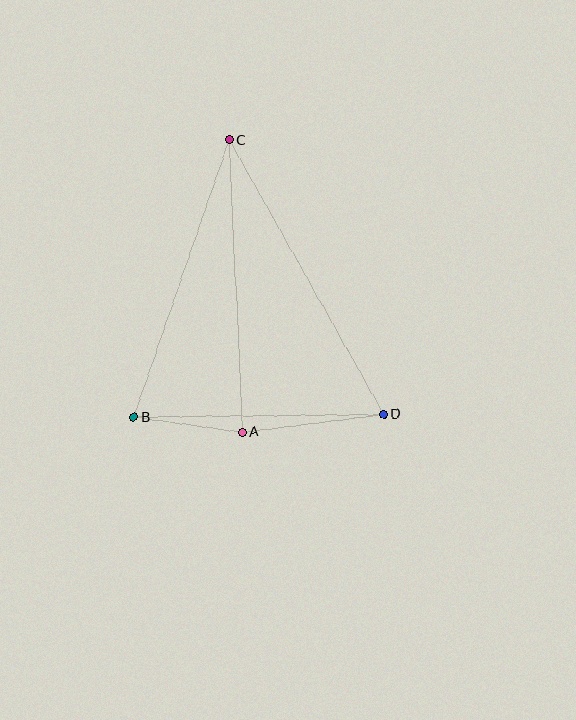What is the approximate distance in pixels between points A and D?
The distance between A and D is approximately 142 pixels.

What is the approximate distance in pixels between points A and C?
The distance between A and C is approximately 293 pixels.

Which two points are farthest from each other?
Points C and D are farthest from each other.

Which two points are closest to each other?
Points A and B are closest to each other.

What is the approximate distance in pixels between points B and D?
The distance between B and D is approximately 250 pixels.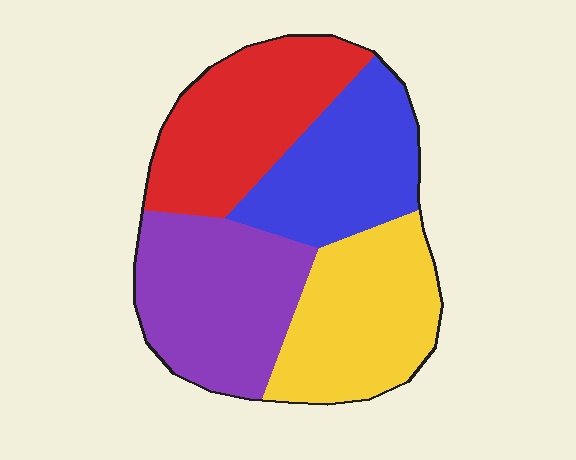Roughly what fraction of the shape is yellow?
Yellow takes up about one quarter (1/4) of the shape.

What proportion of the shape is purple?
Purple covers 27% of the shape.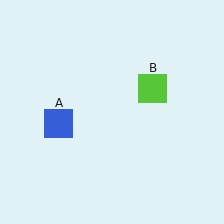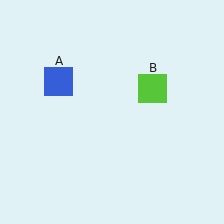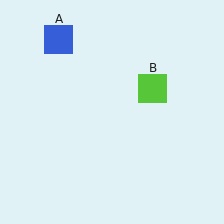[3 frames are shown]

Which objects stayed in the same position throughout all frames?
Lime square (object B) remained stationary.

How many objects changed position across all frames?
1 object changed position: blue square (object A).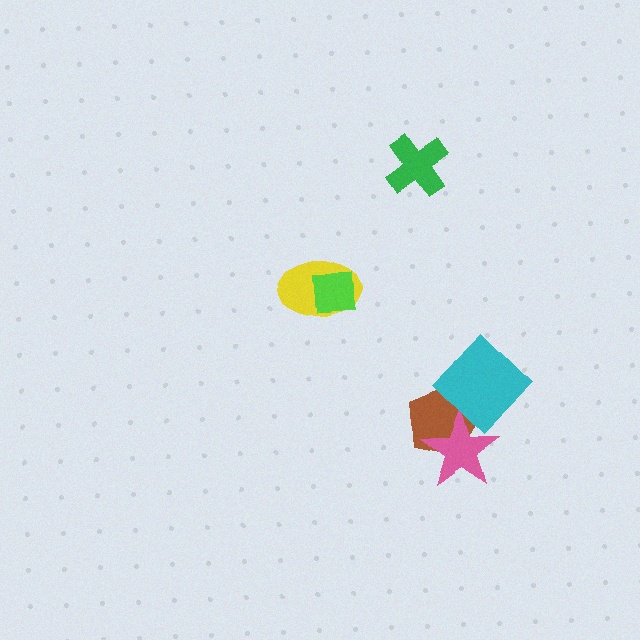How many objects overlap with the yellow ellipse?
1 object overlaps with the yellow ellipse.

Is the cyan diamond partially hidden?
No, no other shape covers it.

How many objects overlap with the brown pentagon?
2 objects overlap with the brown pentagon.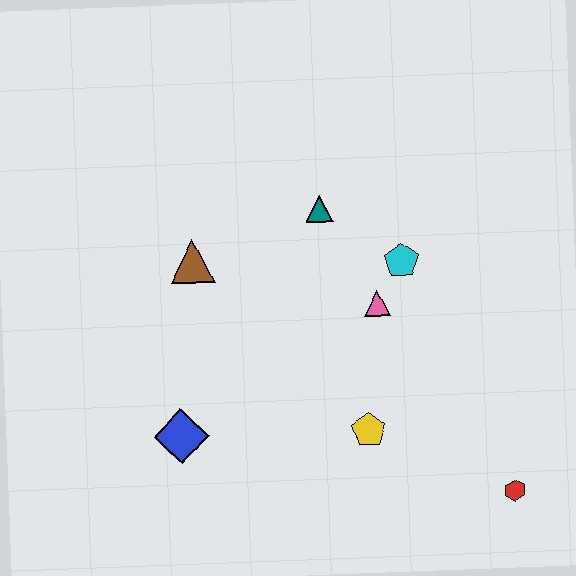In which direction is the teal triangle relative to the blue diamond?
The teal triangle is above the blue diamond.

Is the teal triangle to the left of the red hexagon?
Yes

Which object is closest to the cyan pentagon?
The pink triangle is closest to the cyan pentagon.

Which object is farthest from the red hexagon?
The brown triangle is farthest from the red hexagon.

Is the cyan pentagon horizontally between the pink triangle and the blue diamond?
No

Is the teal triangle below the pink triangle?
No